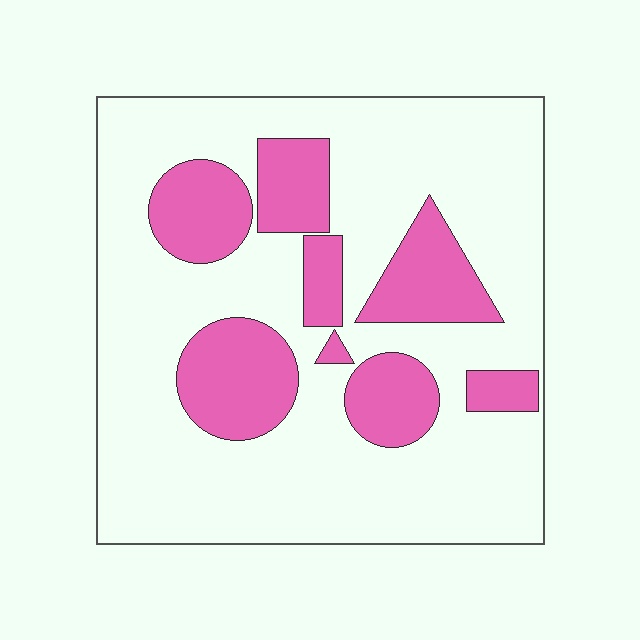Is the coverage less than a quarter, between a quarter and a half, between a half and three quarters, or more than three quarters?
Between a quarter and a half.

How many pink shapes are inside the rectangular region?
8.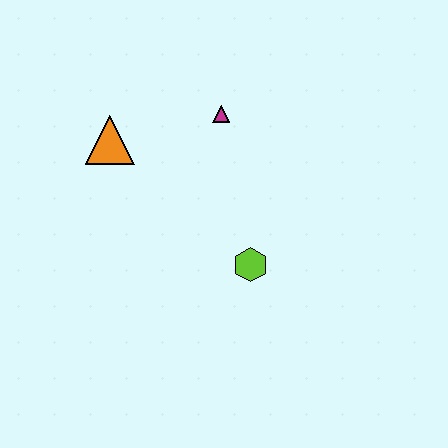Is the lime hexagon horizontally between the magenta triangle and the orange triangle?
No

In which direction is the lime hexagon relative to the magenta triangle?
The lime hexagon is below the magenta triangle.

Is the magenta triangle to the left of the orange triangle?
No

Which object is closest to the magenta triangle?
The orange triangle is closest to the magenta triangle.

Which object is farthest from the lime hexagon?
The orange triangle is farthest from the lime hexagon.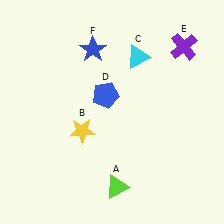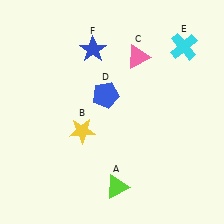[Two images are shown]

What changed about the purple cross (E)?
In Image 1, E is purple. In Image 2, it changed to cyan.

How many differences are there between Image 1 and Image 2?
There are 2 differences between the two images.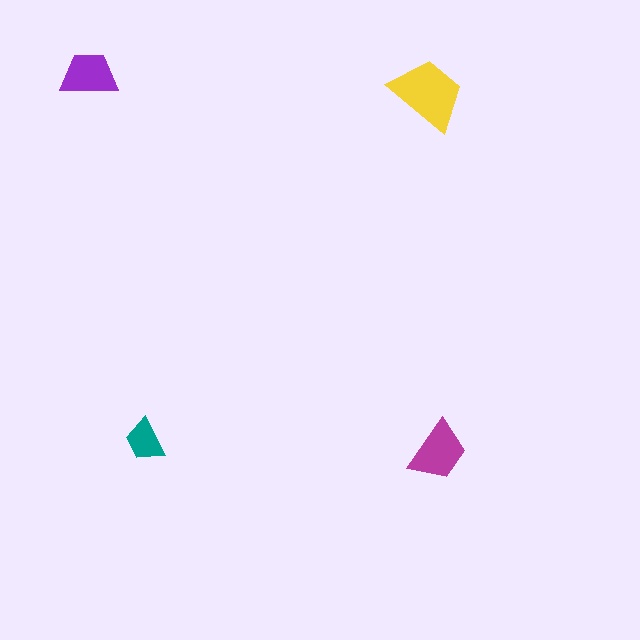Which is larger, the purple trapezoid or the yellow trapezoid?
The yellow one.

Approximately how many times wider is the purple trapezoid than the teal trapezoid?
About 1.5 times wider.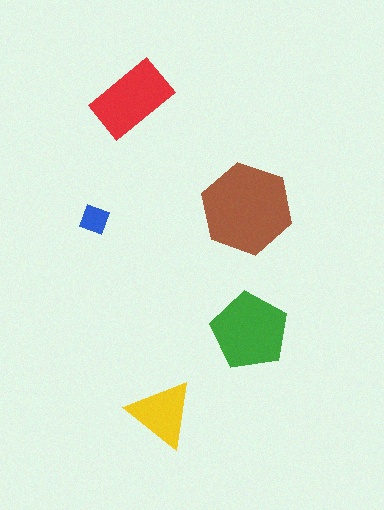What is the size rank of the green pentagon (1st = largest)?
2nd.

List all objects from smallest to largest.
The blue diamond, the yellow triangle, the red rectangle, the green pentagon, the brown hexagon.